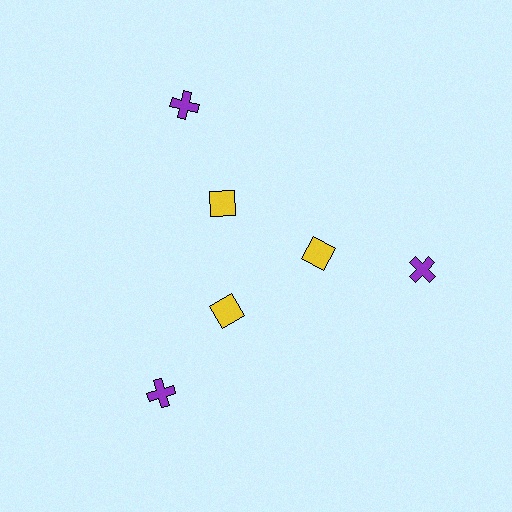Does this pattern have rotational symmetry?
Yes, this pattern has 3-fold rotational symmetry. It looks the same after rotating 120 degrees around the center.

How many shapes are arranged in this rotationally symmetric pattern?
There are 6 shapes, arranged in 3 groups of 2.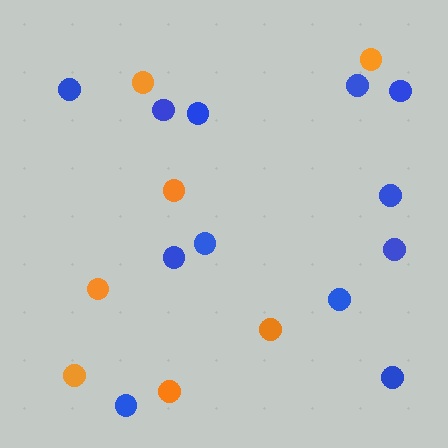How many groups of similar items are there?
There are 2 groups: one group of orange circles (7) and one group of blue circles (12).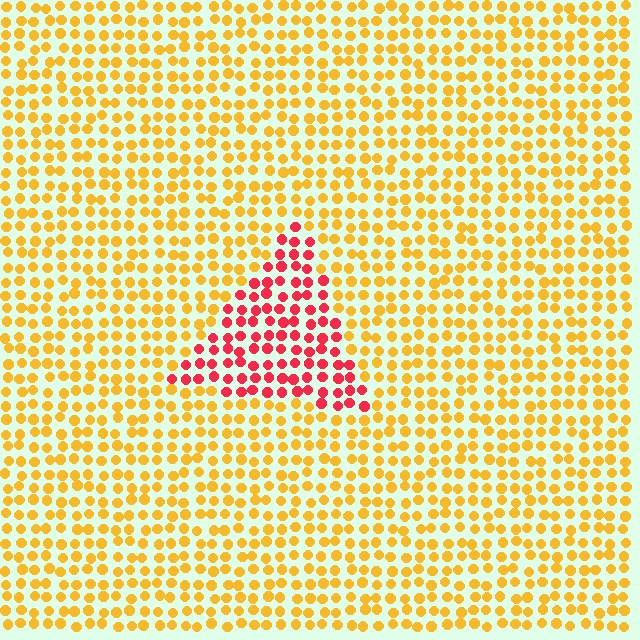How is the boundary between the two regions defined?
The boundary is defined purely by a slight shift in hue (about 53 degrees). Spacing, size, and orientation are identical on both sides.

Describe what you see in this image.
The image is filled with small yellow elements in a uniform arrangement. A triangle-shaped region is visible where the elements are tinted to a slightly different hue, forming a subtle color boundary.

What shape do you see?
I see a triangle.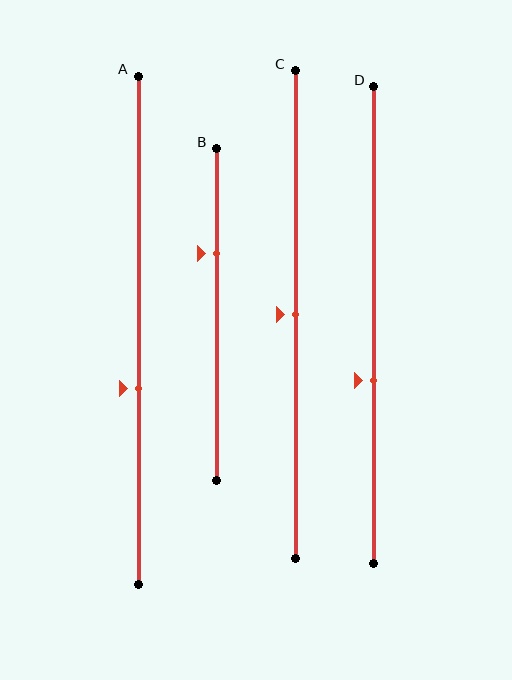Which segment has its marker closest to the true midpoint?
Segment C has its marker closest to the true midpoint.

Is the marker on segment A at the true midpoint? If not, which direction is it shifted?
No, the marker on segment A is shifted downward by about 11% of the segment length.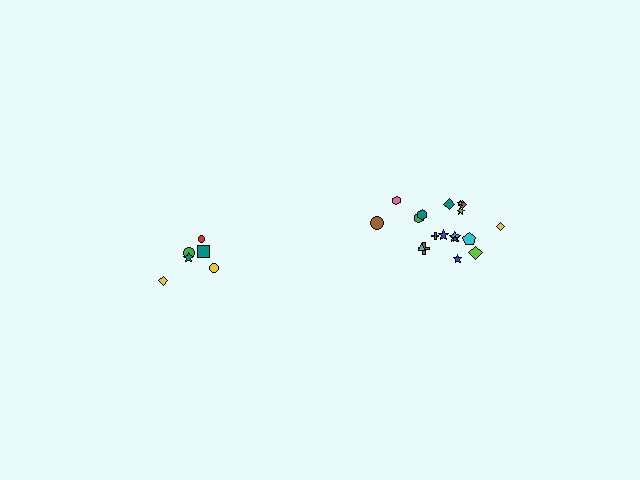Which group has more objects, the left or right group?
The right group.